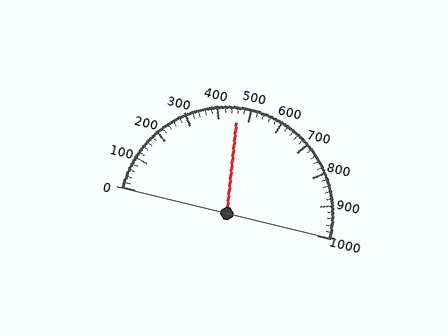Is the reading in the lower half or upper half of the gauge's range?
The reading is in the lower half of the range (0 to 1000).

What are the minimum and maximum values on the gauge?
The gauge ranges from 0 to 1000.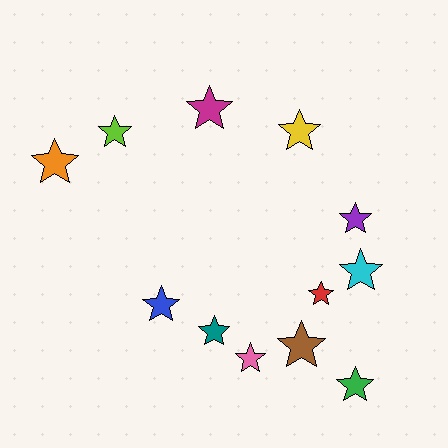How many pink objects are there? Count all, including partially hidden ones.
There is 1 pink object.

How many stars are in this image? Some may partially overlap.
There are 12 stars.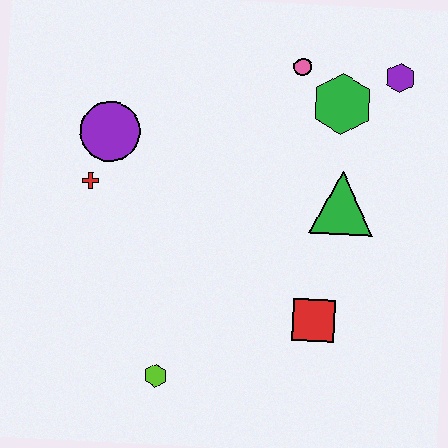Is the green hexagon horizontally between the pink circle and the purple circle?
No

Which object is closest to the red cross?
The purple circle is closest to the red cross.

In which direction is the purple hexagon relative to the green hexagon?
The purple hexagon is to the right of the green hexagon.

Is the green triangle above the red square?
Yes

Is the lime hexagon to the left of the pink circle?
Yes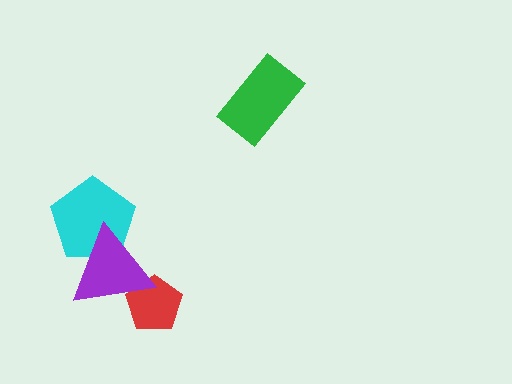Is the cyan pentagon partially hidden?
Yes, it is partially covered by another shape.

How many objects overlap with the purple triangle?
2 objects overlap with the purple triangle.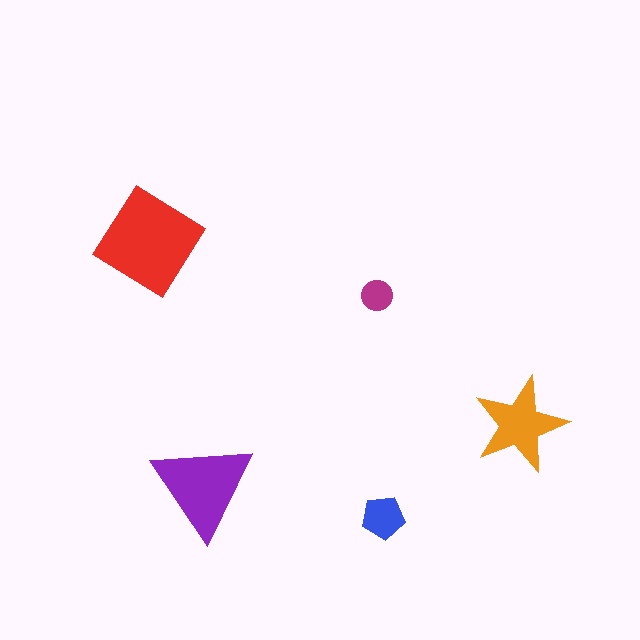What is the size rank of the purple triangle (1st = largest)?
2nd.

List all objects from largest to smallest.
The red diamond, the purple triangle, the orange star, the blue pentagon, the magenta circle.